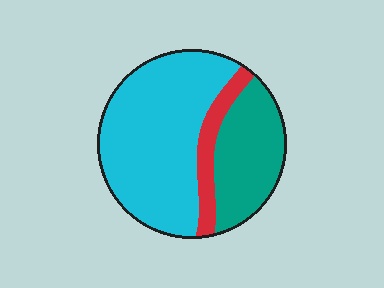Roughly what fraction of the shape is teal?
Teal covers about 30% of the shape.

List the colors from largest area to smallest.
From largest to smallest: cyan, teal, red.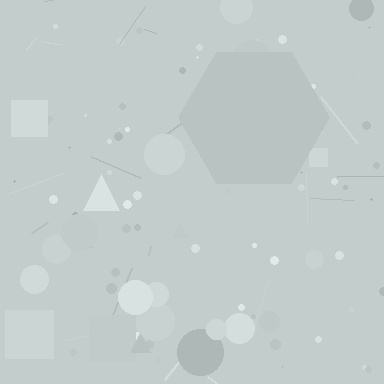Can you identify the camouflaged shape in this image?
The camouflaged shape is a hexagon.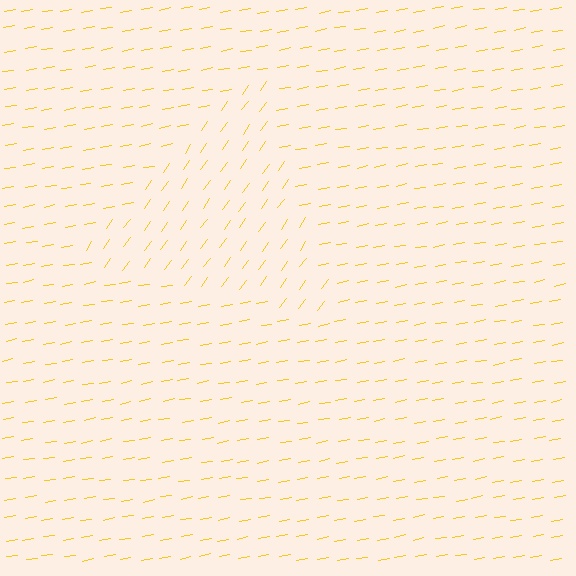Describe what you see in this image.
The image is filled with small yellow line segments. A triangle region in the image has lines oriented differently from the surrounding lines, creating a visible texture boundary.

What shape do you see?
I see a triangle.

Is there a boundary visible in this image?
Yes, there is a texture boundary formed by a change in line orientation.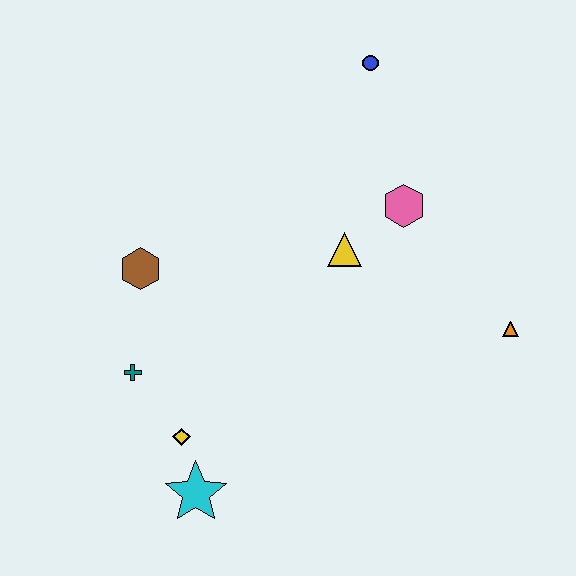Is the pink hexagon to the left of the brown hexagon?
No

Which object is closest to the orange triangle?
The pink hexagon is closest to the orange triangle.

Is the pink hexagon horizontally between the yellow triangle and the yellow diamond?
No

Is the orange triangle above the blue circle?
No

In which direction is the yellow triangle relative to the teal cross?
The yellow triangle is to the right of the teal cross.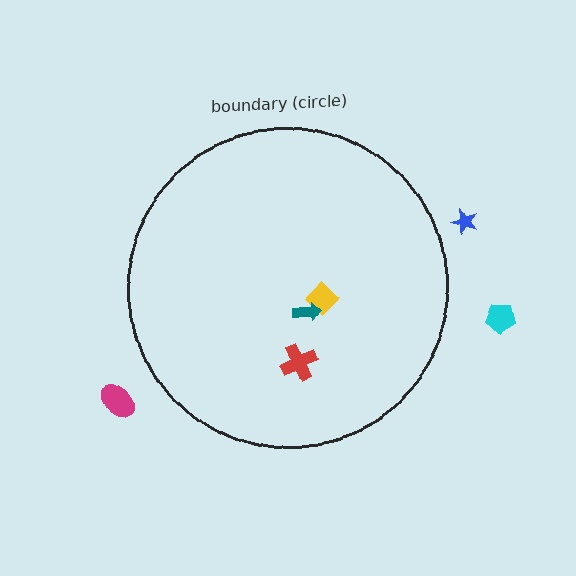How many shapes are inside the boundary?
3 inside, 3 outside.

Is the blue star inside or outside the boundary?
Outside.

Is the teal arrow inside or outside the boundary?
Inside.